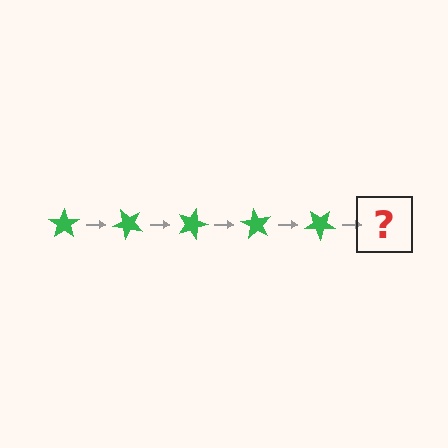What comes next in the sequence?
The next element should be a green star rotated 225 degrees.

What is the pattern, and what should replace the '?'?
The pattern is that the star rotates 45 degrees each step. The '?' should be a green star rotated 225 degrees.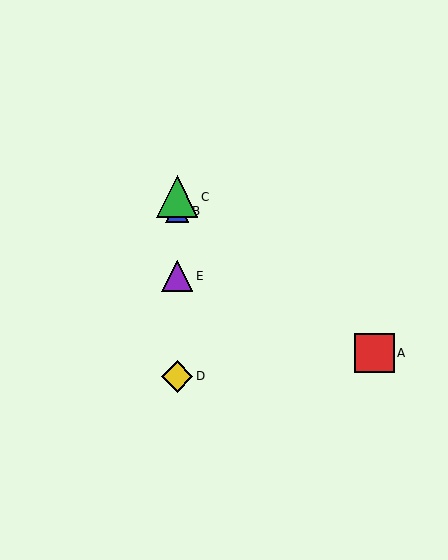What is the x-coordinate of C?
Object C is at x≈177.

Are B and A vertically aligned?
No, B is at x≈177 and A is at x≈375.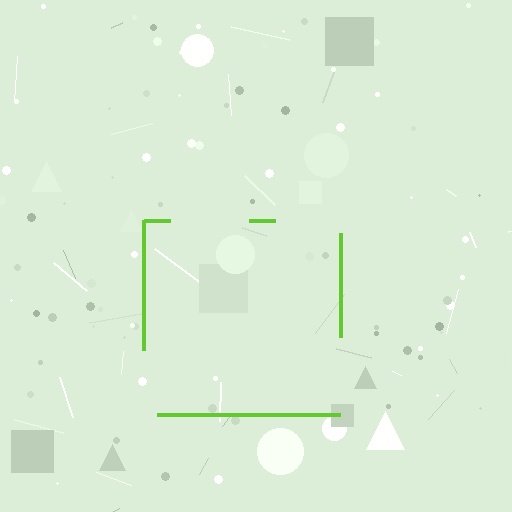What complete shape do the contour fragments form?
The contour fragments form a square.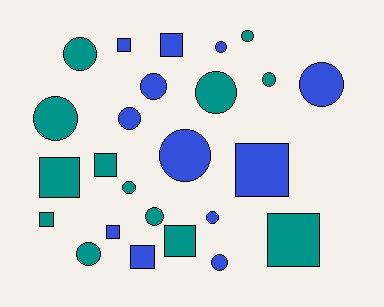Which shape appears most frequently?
Circle, with 15 objects.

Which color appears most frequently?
Teal, with 13 objects.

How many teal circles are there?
There are 8 teal circles.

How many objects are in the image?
There are 25 objects.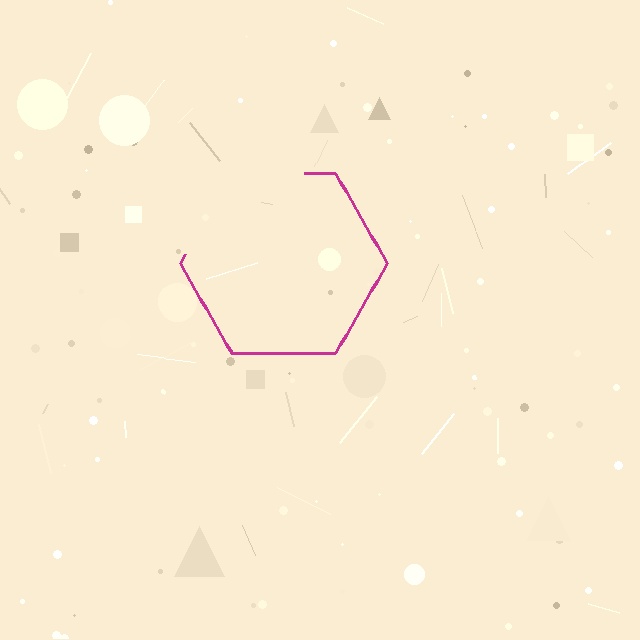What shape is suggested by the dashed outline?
The dashed outline suggests a hexagon.